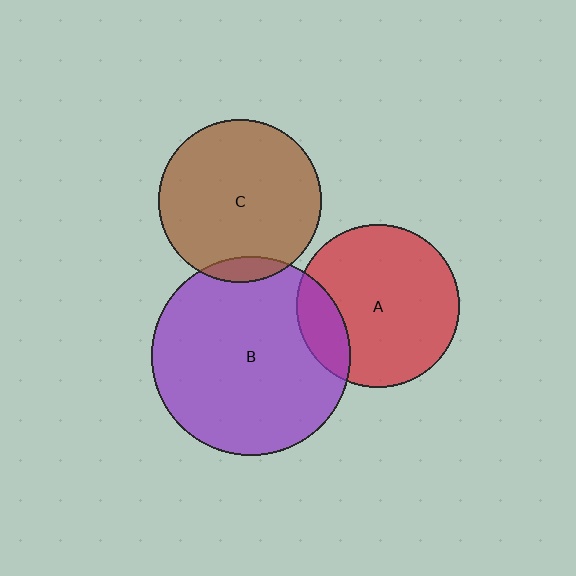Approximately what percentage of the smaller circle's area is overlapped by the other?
Approximately 15%.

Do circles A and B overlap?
Yes.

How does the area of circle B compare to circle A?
Approximately 1.5 times.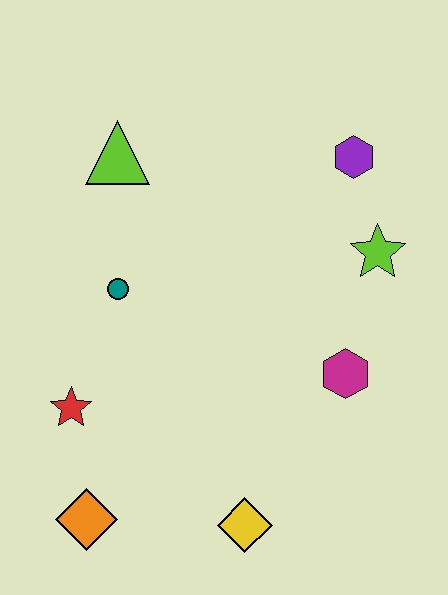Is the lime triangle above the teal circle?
Yes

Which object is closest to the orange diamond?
The red star is closest to the orange diamond.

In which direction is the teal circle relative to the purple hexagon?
The teal circle is to the left of the purple hexagon.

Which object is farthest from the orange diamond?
The purple hexagon is farthest from the orange diamond.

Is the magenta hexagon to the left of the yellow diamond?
No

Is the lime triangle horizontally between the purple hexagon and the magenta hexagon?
No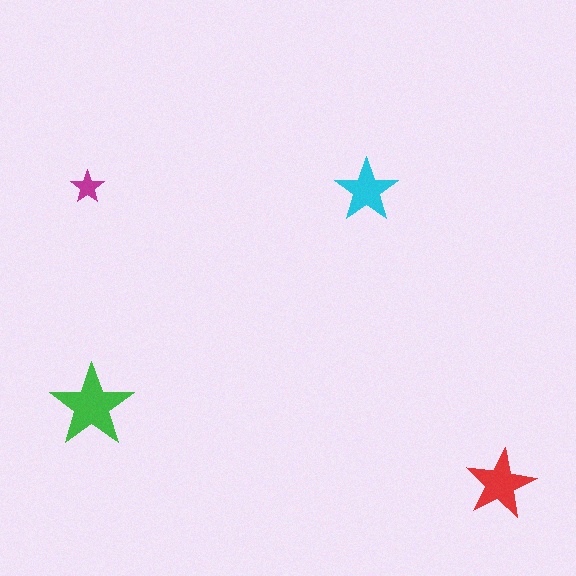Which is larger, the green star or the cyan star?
The green one.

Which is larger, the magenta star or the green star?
The green one.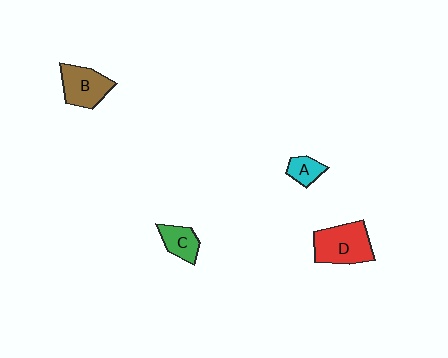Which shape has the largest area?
Shape D (red).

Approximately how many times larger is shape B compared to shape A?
Approximately 2.0 times.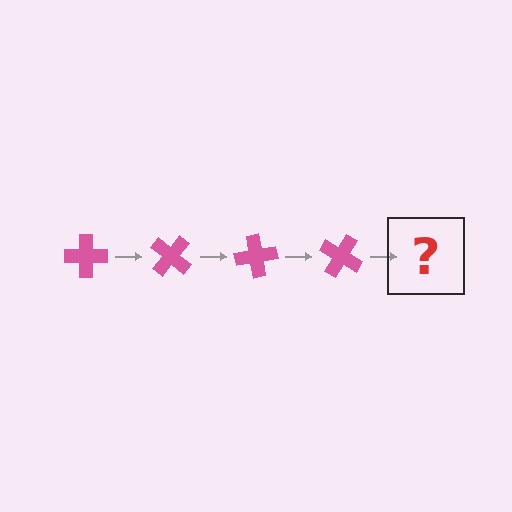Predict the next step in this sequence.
The next step is a pink cross rotated 160 degrees.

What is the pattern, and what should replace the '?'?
The pattern is that the cross rotates 40 degrees each step. The '?' should be a pink cross rotated 160 degrees.